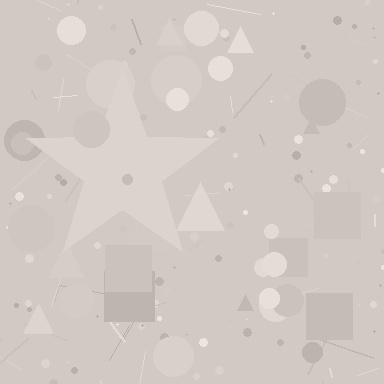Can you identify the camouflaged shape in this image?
The camouflaged shape is a star.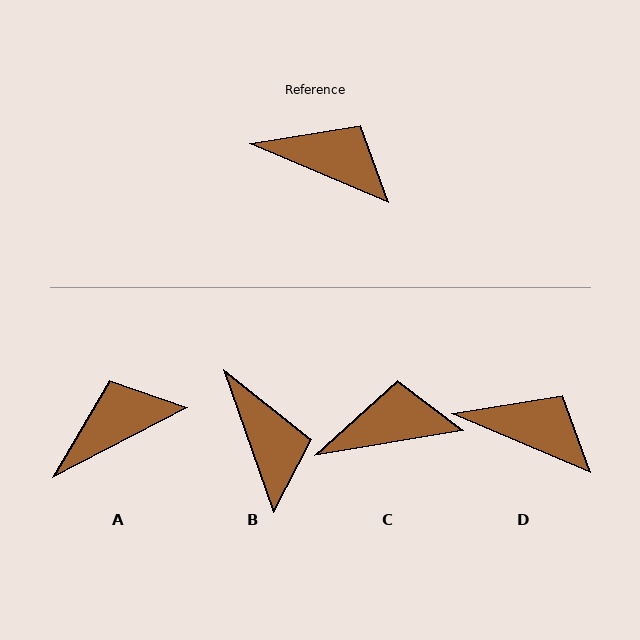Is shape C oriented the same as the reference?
No, it is off by about 33 degrees.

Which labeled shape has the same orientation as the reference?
D.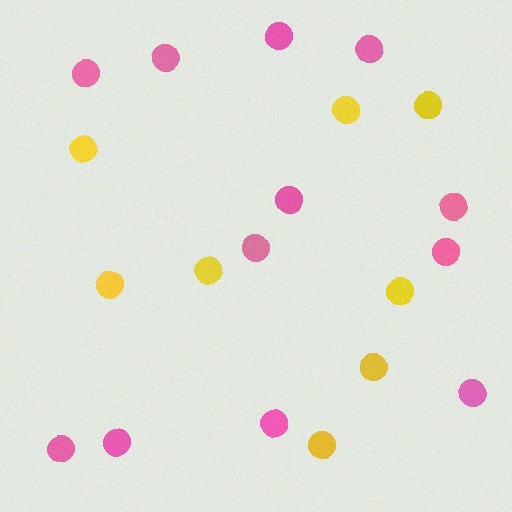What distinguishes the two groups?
There are 2 groups: one group of pink circles (12) and one group of yellow circles (8).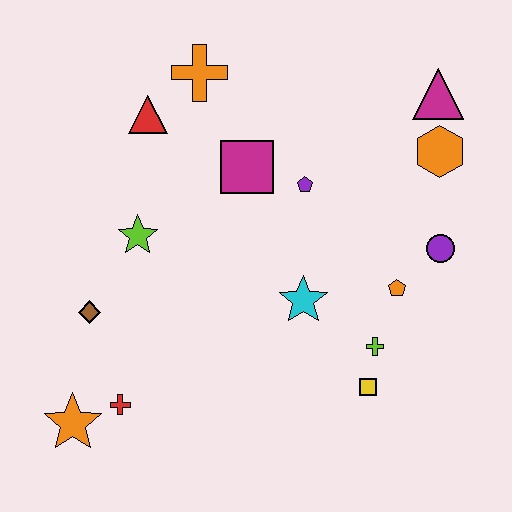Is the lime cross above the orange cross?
No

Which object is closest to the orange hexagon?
The magenta triangle is closest to the orange hexagon.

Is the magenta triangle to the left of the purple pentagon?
No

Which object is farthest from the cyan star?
The orange star is farthest from the cyan star.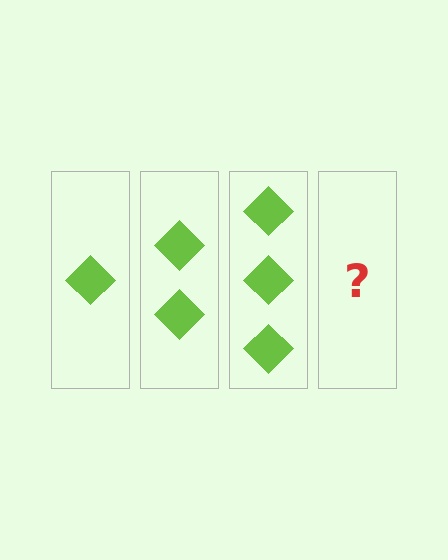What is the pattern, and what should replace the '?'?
The pattern is that each step adds one more diamond. The '?' should be 4 diamonds.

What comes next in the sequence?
The next element should be 4 diamonds.